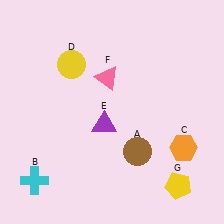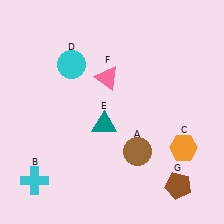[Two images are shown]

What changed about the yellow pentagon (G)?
In Image 1, G is yellow. In Image 2, it changed to brown.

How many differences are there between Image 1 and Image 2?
There are 3 differences between the two images.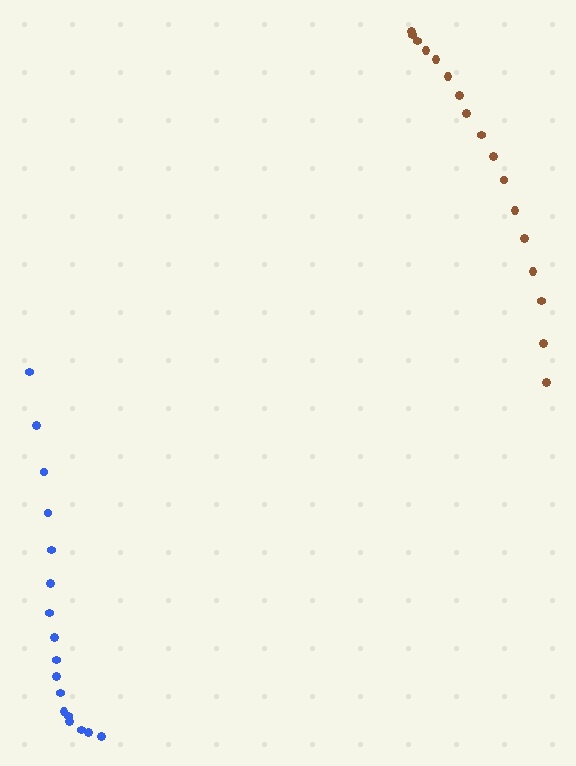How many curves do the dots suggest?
There are 2 distinct paths.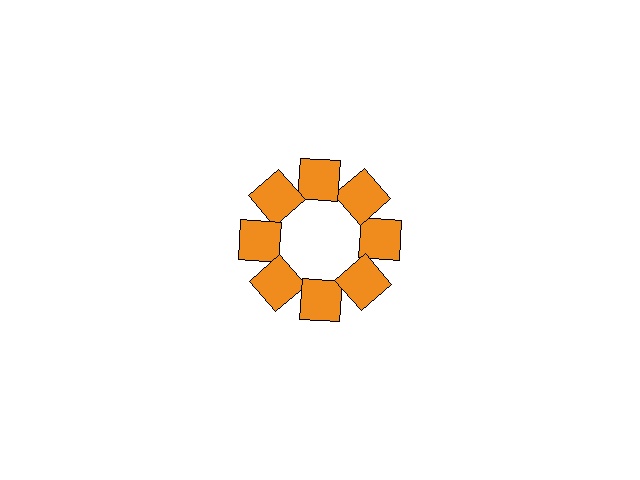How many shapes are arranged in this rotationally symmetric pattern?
There are 8 shapes, arranged in 8 groups of 1.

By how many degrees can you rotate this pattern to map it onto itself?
The pattern maps onto itself every 45 degrees of rotation.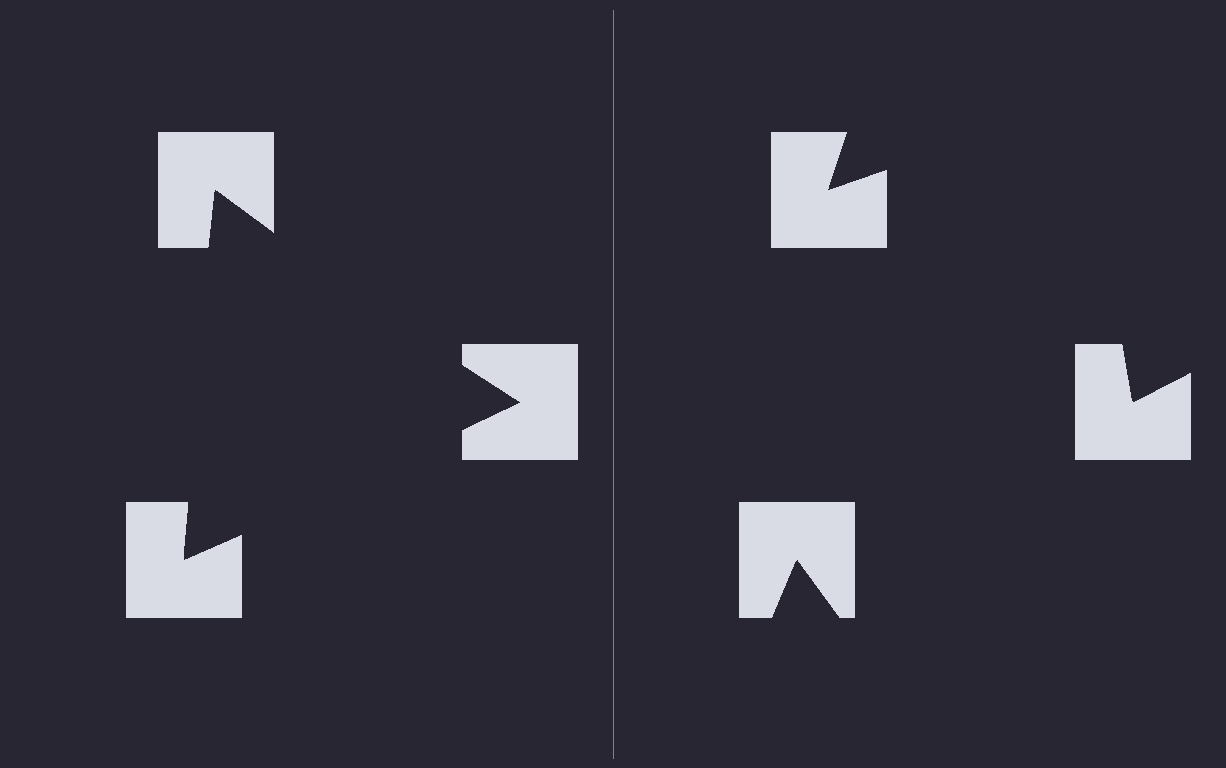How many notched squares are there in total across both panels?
6 — 3 on each side.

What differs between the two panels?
The notched squares are positioned identically on both sides; only the wedge orientations differ. On the left they align to a triangle; on the right they are misaligned.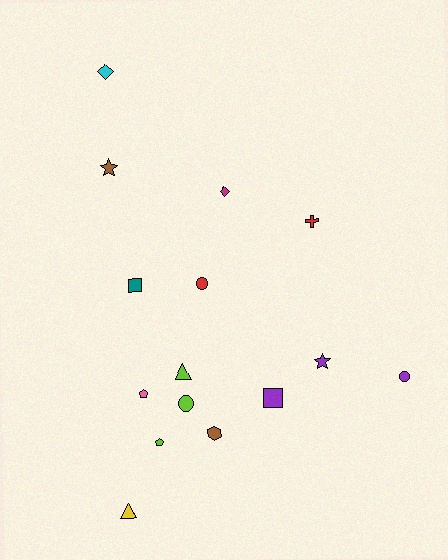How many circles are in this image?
There are 3 circles.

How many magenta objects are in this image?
There is 1 magenta object.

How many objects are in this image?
There are 15 objects.